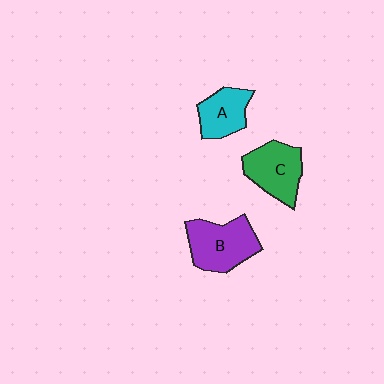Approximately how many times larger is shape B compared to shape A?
Approximately 1.5 times.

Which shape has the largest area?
Shape B (purple).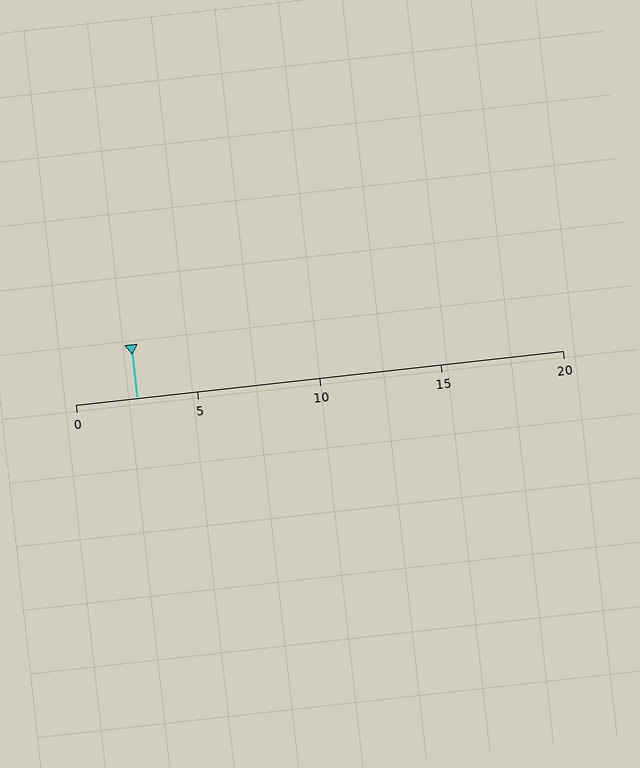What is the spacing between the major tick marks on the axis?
The major ticks are spaced 5 apart.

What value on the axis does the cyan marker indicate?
The marker indicates approximately 2.5.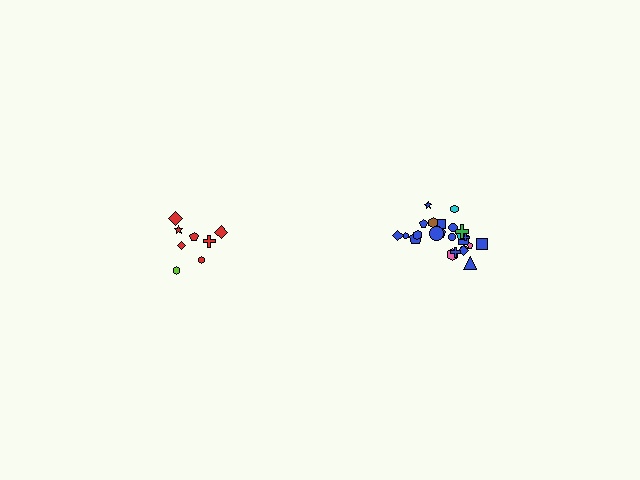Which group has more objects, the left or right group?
The right group.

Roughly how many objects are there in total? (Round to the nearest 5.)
Roughly 35 objects in total.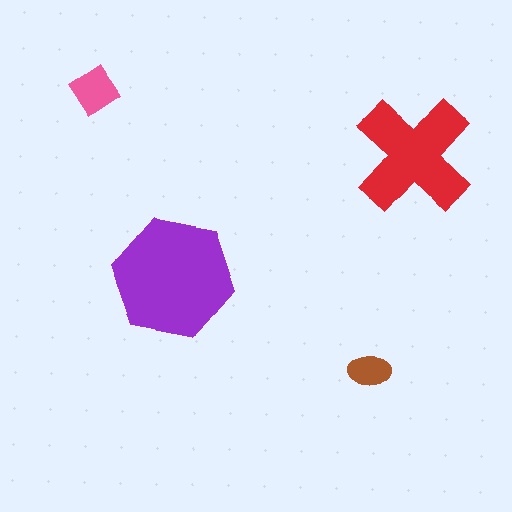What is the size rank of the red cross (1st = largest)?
2nd.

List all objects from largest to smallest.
The purple hexagon, the red cross, the pink diamond, the brown ellipse.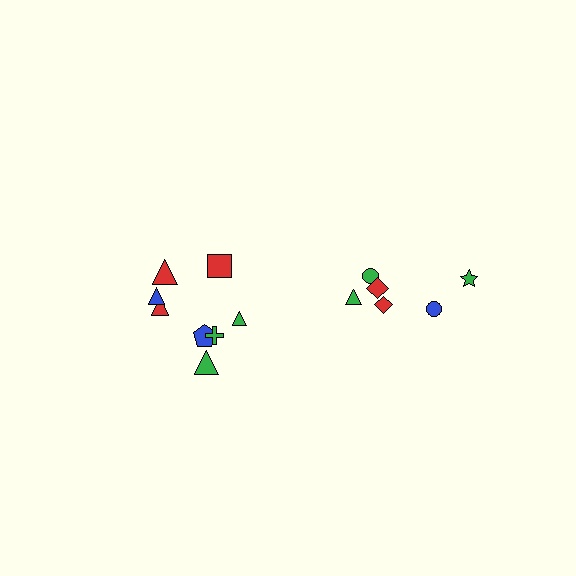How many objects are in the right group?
There are 6 objects.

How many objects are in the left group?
There are 8 objects.